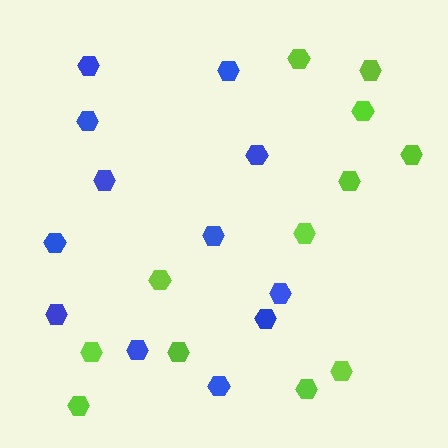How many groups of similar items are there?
There are 2 groups: one group of blue hexagons (12) and one group of lime hexagons (12).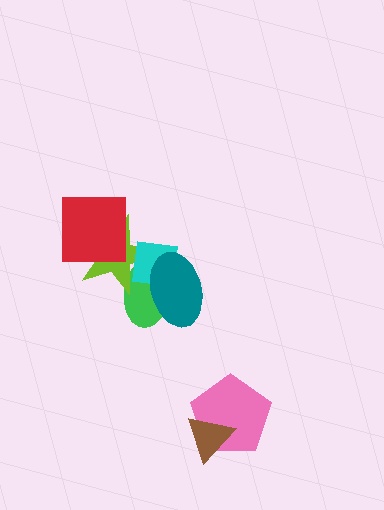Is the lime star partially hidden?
Yes, it is partially covered by another shape.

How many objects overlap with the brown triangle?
1 object overlaps with the brown triangle.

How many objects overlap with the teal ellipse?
3 objects overlap with the teal ellipse.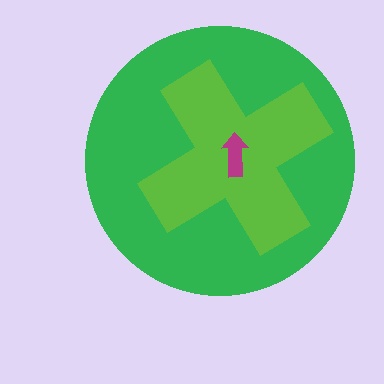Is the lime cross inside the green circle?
Yes.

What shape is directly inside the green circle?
The lime cross.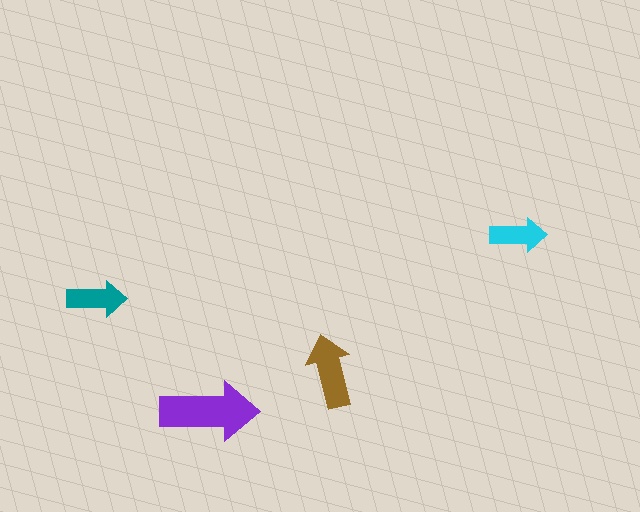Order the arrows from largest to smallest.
the purple one, the brown one, the teal one, the cyan one.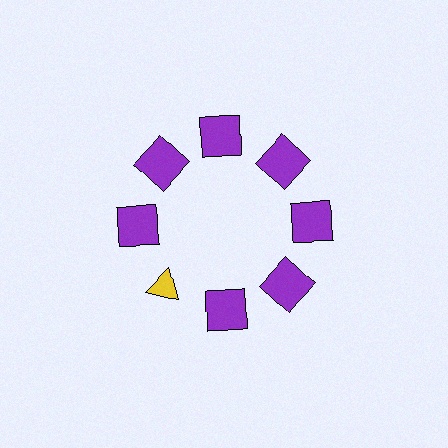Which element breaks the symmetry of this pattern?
The yellow triangle at roughly the 8 o'clock position breaks the symmetry. All other shapes are purple squares.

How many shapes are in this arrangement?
There are 8 shapes arranged in a ring pattern.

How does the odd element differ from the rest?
It differs in both color (yellow instead of purple) and shape (triangle instead of square).